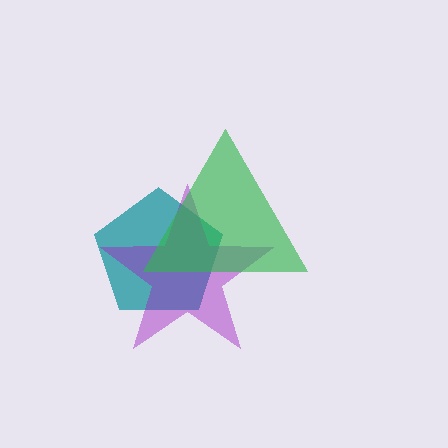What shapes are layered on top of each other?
The layered shapes are: a teal pentagon, a purple star, a green triangle.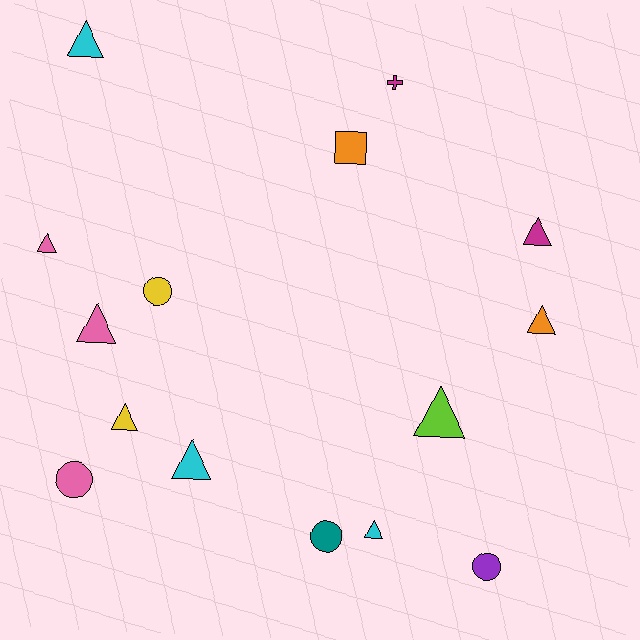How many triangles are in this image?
There are 9 triangles.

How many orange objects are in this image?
There are 2 orange objects.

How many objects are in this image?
There are 15 objects.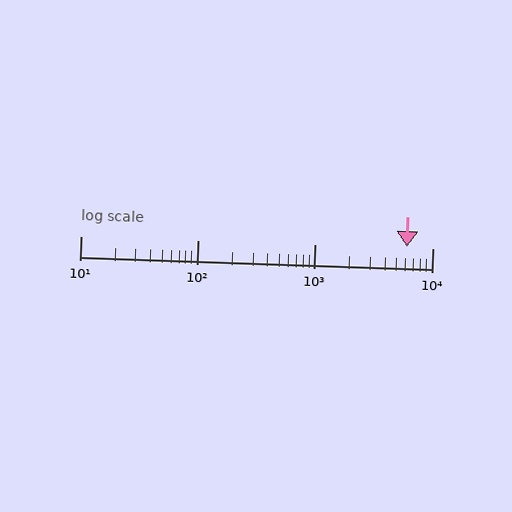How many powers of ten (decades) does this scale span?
The scale spans 3 decades, from 10 to 10000.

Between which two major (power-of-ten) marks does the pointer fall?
The pointer is between 1000 and 10000.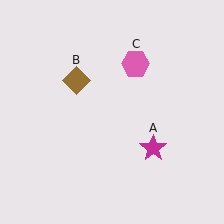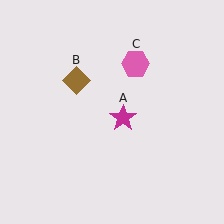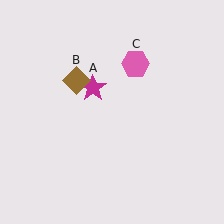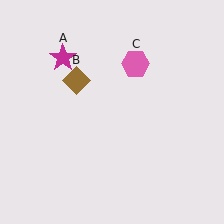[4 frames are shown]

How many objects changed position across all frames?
1 object changed position: magenta star (object A).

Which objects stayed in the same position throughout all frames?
Brown diamond (object B) and pink hexagon (object C) remained stationary.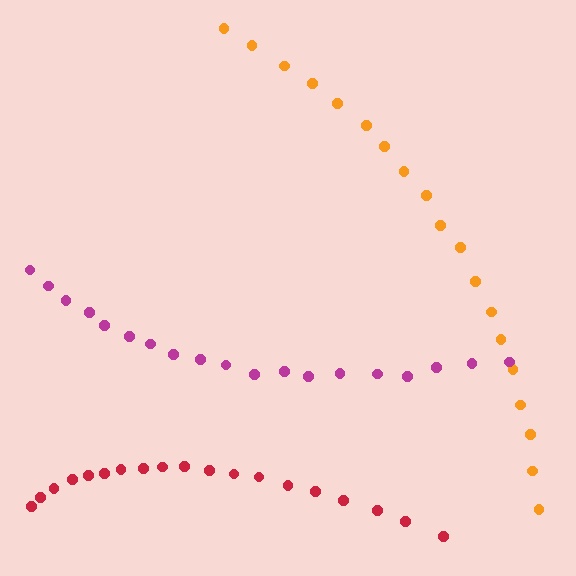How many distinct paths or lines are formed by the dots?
There are 3 distinct paths.